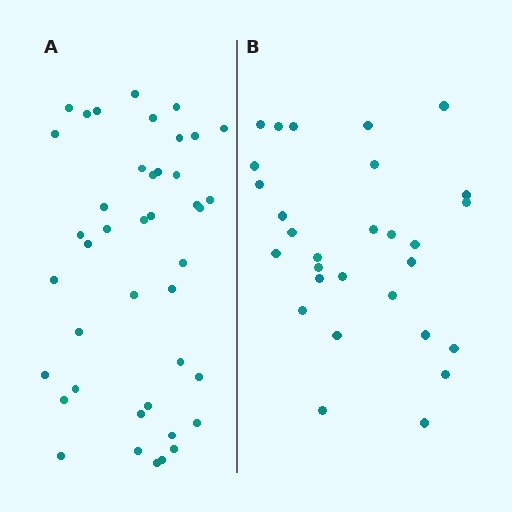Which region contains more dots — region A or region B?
Region A (the left region) has more dots.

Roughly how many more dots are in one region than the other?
Region A has approximately 15 more dots than region B.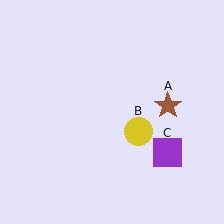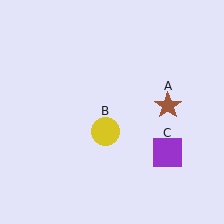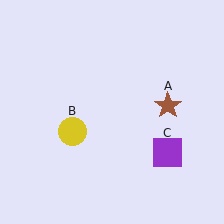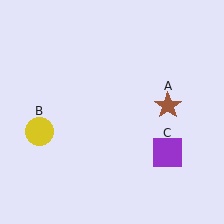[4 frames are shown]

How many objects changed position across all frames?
1 object changed position: yellow circle (object B).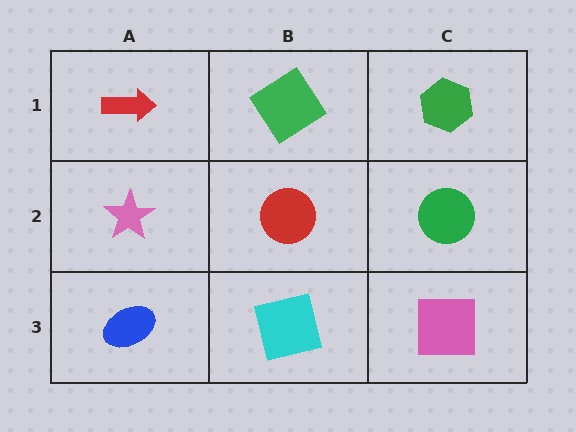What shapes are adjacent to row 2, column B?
A green diamond (row 1, column B), a cyan square (row 3, column B), a pink star (row 2, column A), a green circle (row 2, column C).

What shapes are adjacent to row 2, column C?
A green hexagon (row 1, column C), a pink square (row 3, column C), a red circle (row 2, column B).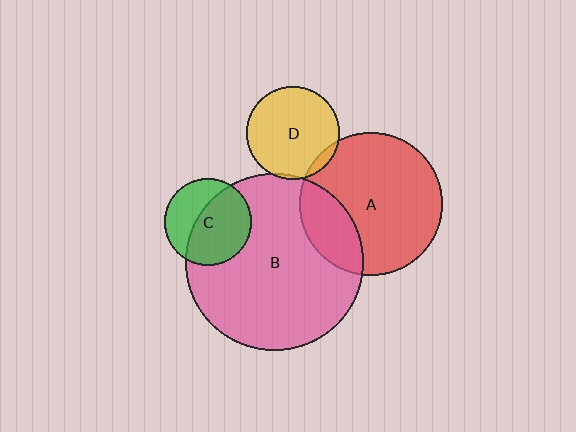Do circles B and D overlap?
Yes.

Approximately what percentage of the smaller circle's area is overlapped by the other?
Approximately 5%.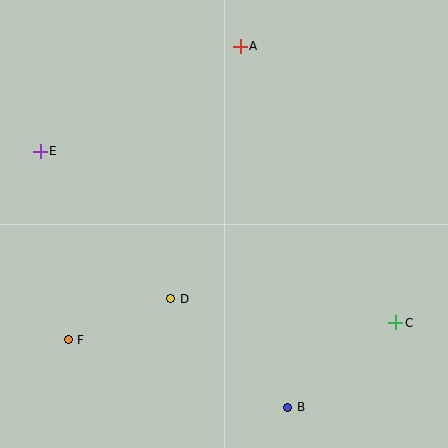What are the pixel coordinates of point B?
Point B is at (288, 408).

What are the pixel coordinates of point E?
Point E is at (40, 151).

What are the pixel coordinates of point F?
Point F is at (68, 340).